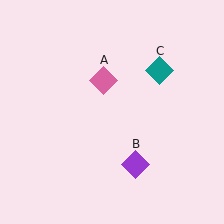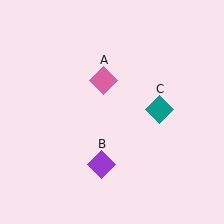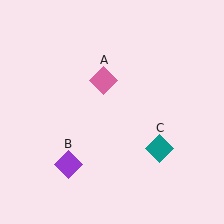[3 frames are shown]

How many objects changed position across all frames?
2 objects changed position: purple diamond (object B), teal diamond (object C).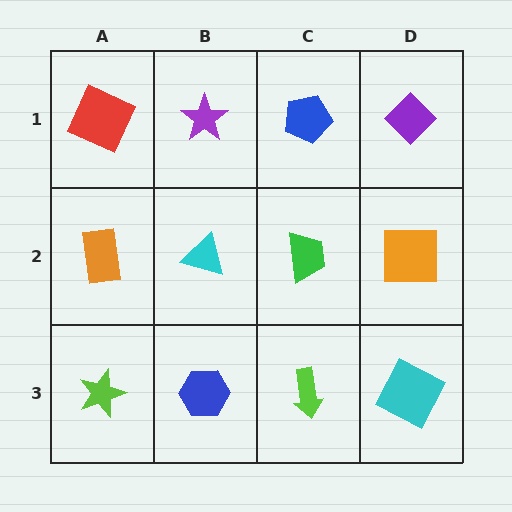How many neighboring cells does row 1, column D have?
2.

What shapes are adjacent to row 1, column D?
An orange square (row 2, column D), a blue pentagon (row 1, column C).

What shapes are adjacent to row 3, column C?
A green trapezoid (row 2, column C), a blue hexagon (row 3, column B), a cyan square (row 3, column D).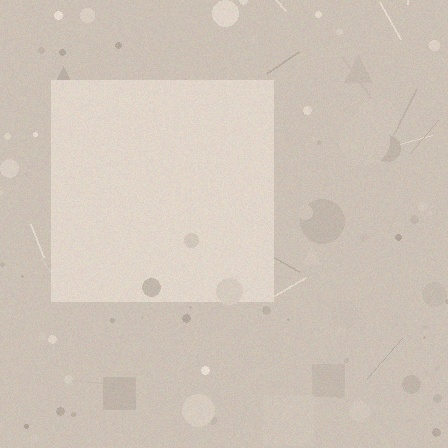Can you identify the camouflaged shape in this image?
The camouflaged shape is a square.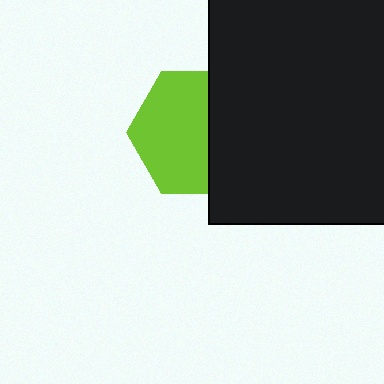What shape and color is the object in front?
The object in front is a black rectangle.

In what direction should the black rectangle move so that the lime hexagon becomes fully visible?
The black rectangle should move right. That is the shortest direction to clear the overlap and leave the lime hexagon fully visible.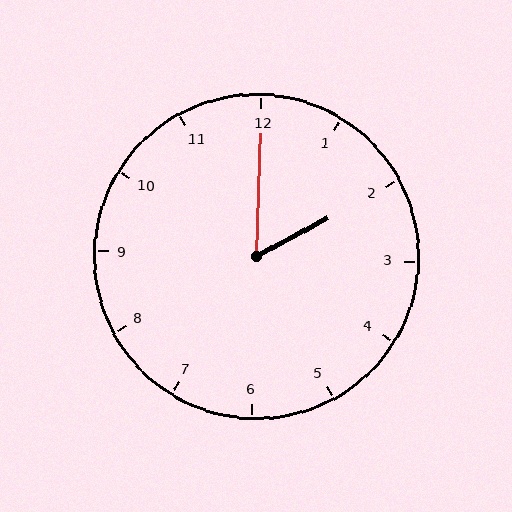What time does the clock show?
2:00.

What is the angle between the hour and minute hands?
Approximately 60 degrees.